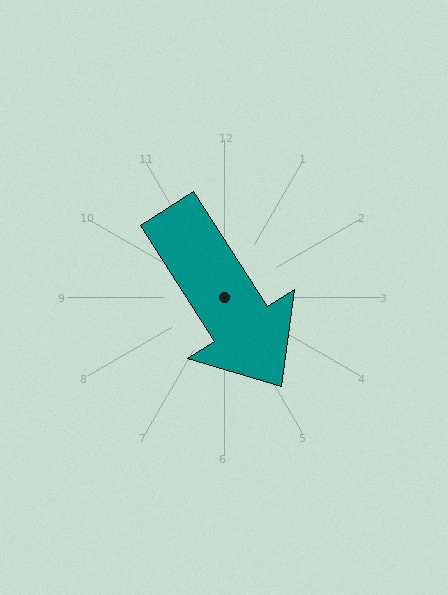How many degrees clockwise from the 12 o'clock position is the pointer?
Approximately 147 degrees.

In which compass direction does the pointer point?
Southeast.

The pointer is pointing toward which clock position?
Roughly 5 o'clock.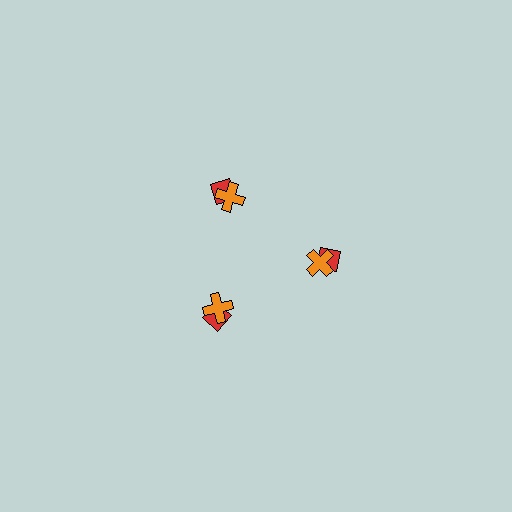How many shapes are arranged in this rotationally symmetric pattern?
There are 6 shapes, arranged in 3 groups of 2.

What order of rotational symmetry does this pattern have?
This pattern has 3-fold rotational symmetry.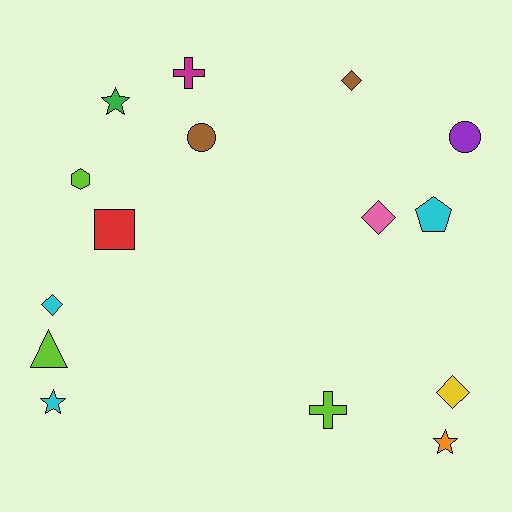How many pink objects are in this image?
There is 1 pink object.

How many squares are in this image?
There is 1 square.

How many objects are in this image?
There are 15 objects.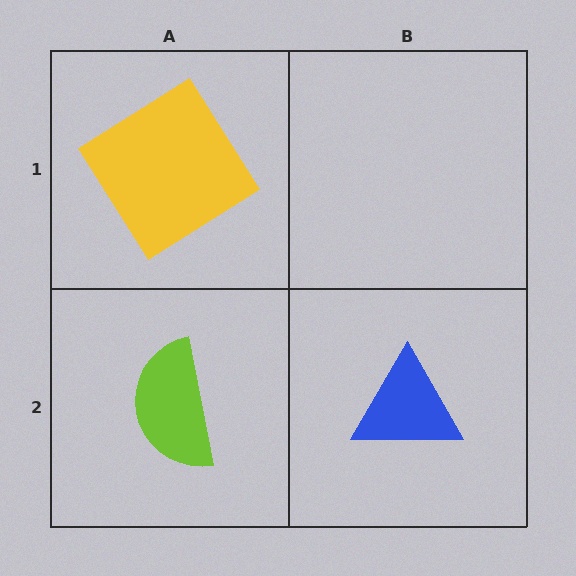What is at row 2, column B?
A blue triangle.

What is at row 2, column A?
A lime semicircle.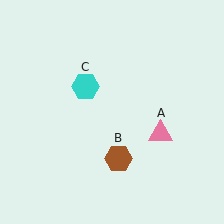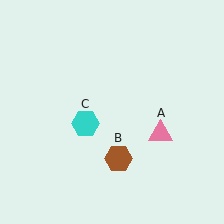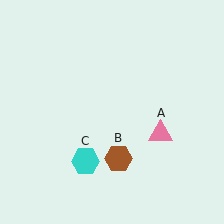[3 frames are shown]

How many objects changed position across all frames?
1 object changed position: cyan hexagon (object C).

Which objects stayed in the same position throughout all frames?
Pink triangle (object A) and brown hexagon (object B) remained stationary.